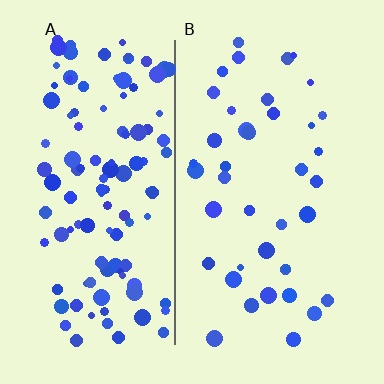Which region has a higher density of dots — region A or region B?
A (the left).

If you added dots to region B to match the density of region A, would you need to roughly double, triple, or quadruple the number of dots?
Approximately triple.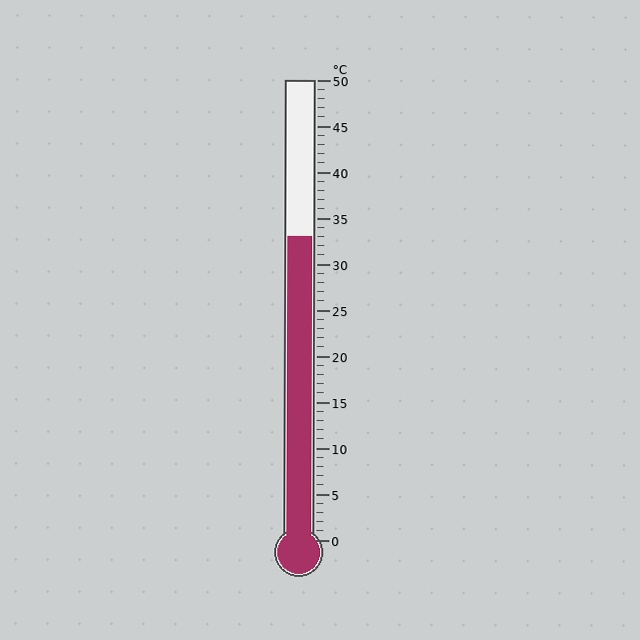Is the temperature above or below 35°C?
The temperature is below 35°C.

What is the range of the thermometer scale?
The thermometer scale ranges from 0°C to 50°C.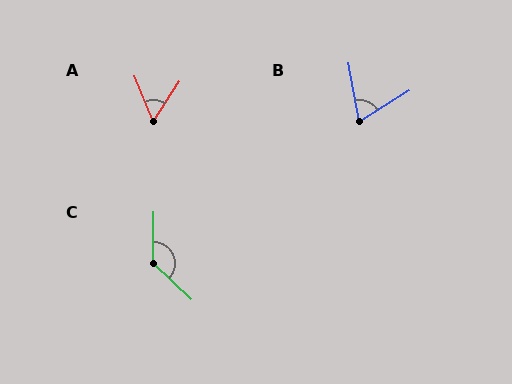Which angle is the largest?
C, at approximately 132 degrees.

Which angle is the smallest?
A, at approximately 55 degrees.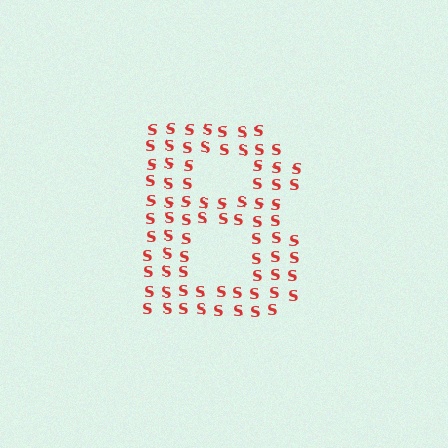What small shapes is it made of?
It is made of small letter S's.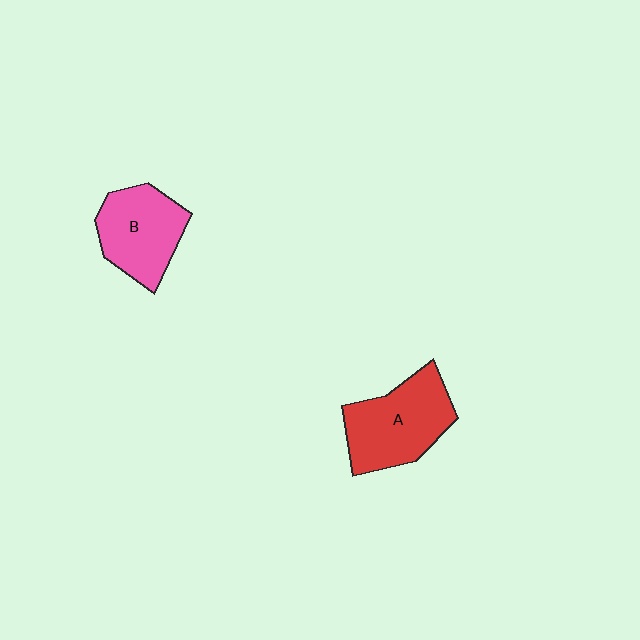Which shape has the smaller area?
Shape B (pink).